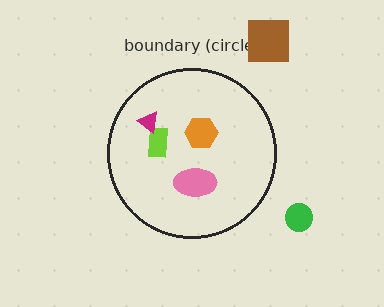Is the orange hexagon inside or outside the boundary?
Inside.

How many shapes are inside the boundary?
4 inside, 2 outside.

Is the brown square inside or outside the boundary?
Outside.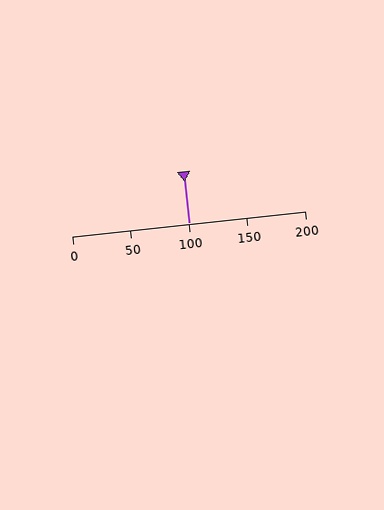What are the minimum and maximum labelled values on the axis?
The axis runs from 0 to 200.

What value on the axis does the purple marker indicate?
The marker indicates approximately 100.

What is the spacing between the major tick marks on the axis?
The major ticks are spaced 50 apart.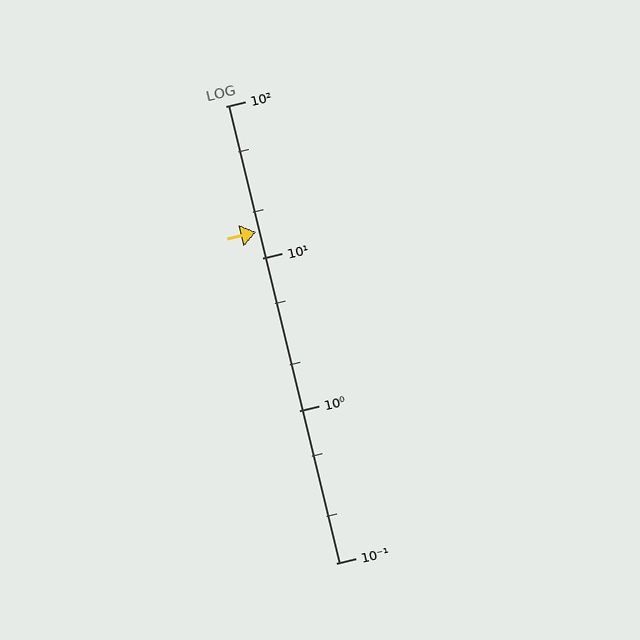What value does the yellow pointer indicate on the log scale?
The pointer indicates approximately 15.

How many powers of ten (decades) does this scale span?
The scale spans 3 decades, from 0.1 to 100.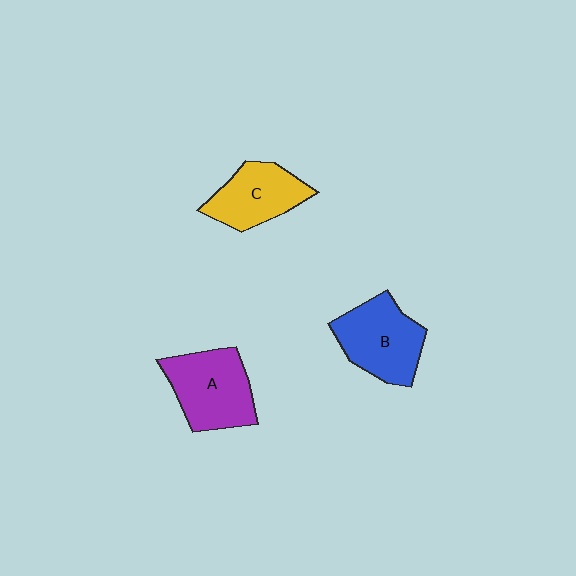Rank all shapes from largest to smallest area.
From largest to smallest: A (purple), B (blue), C (yellow).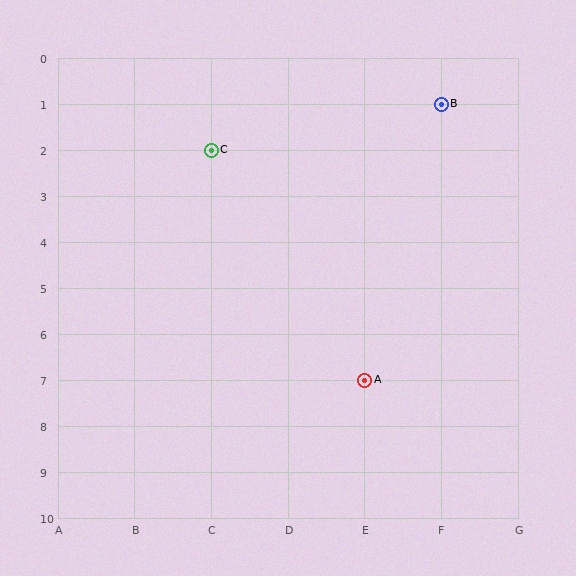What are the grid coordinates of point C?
Point C is at grid coordinates (C, 2).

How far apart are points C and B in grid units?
Points C and B are 3 columns and 1 row apart (about 3.2 grid units diagonally).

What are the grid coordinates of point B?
Point B is at grid coordinates (F, 1).